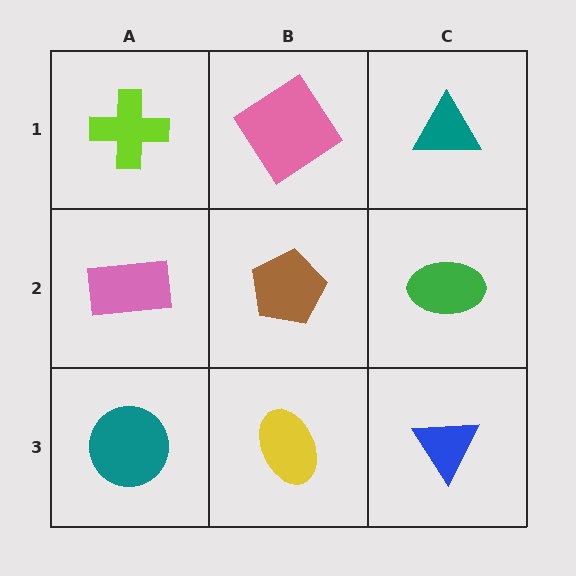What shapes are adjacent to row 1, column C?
A green ellipse (row 2, column C), a pink diamond (row 1, column B).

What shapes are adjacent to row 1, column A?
A pink rectangle (row 2, column A), a pink diamond (row 1, column B).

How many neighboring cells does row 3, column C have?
2.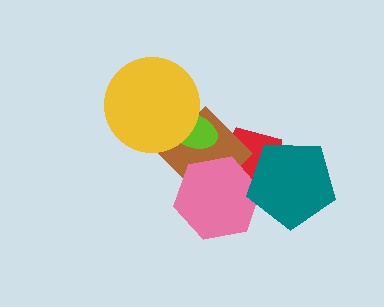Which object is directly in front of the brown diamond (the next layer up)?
The pink hexagon is directly in front of the brown diamond.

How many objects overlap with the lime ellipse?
2 objects overlap with the lime ellipse.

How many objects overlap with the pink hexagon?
3 objects overlap with the pink hexagon.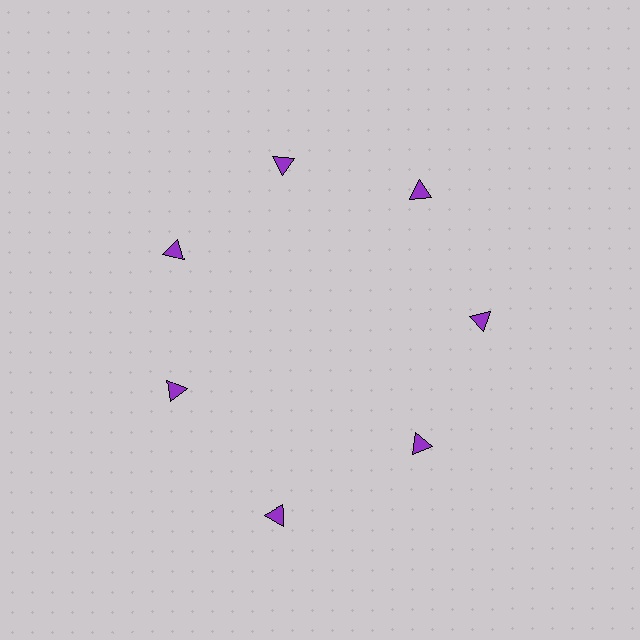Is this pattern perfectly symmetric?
No. The 7 purple triangles are arranged in a ring, but one element near the 6 o'clock position is pushed outward from the center, breaking the 7-fold rotational symmetry.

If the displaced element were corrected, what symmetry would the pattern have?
It would have 7-fold rotational symmetry — the pattern would map onto itself every 51 degrees.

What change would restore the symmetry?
The symmetry would be restored by moving it inward, back onto the ring so that all 7 triangles sit at equal angles and equal distance from the center.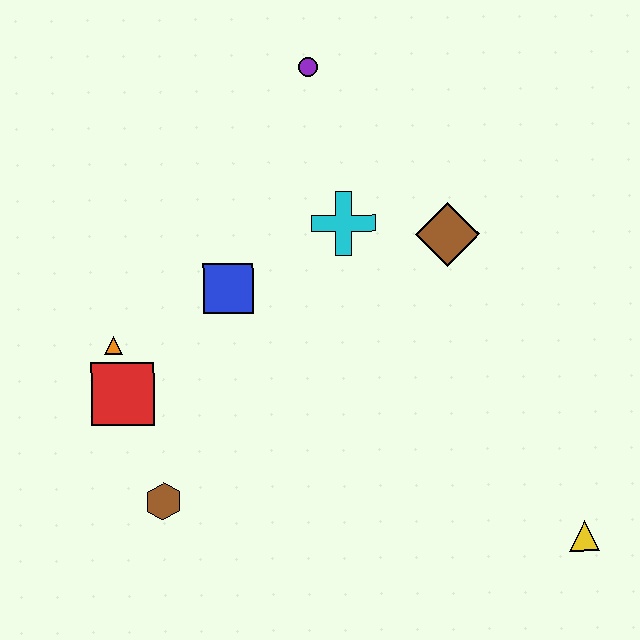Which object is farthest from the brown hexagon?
The purple circle is farthest from the brown hexagon.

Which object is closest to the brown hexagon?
The red square is closest to the brown hexagon.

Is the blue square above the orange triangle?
Yes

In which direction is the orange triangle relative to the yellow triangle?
The orange triangle is to the left of the yellow triangle.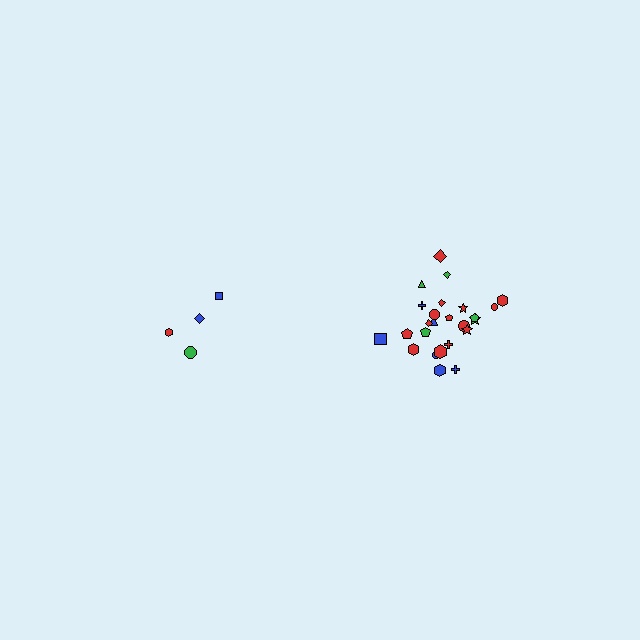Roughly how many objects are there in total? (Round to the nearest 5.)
Roughly 30 objects in total.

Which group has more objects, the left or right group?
The right group.